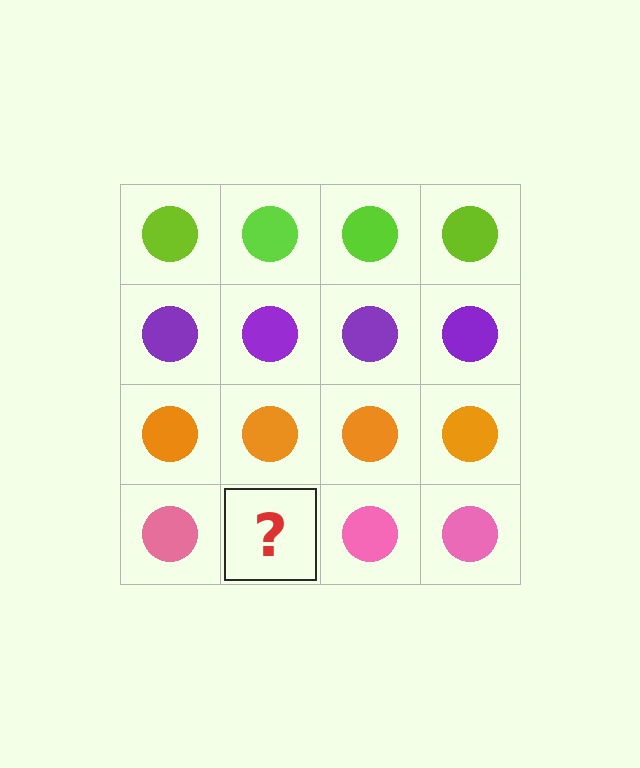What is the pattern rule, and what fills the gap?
The rule is that each row has a consistent color. The gap should be filled with a pink circle.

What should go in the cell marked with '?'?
The missing cell should contain a pink circle.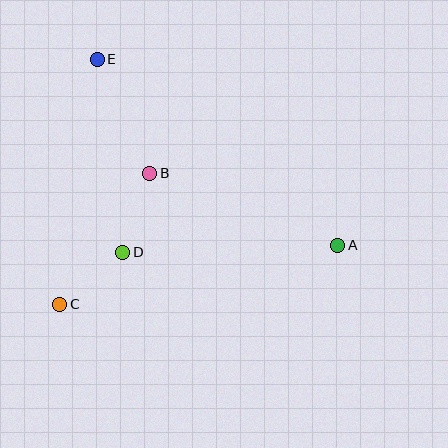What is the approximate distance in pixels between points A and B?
The distance between A and B is approximately 202 pixels.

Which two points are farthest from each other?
Points A and E are farthest from each other.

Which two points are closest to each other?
Points C and D are closest to each other.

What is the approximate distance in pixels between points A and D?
The distance between A and D is approximately 215 pixels.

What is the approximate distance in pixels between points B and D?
The distance between B and D is approximately 84 pixels.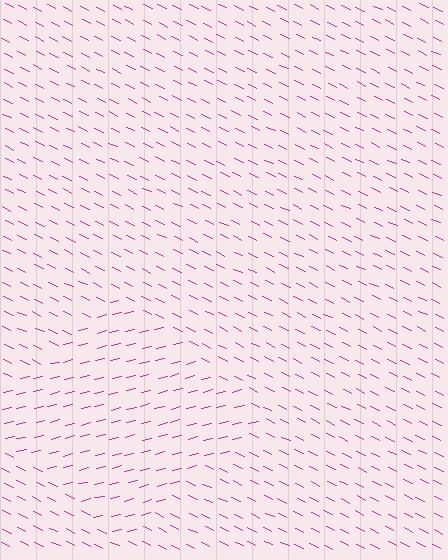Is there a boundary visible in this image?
Yes, there is a texture boundary formed by a change in line orientation.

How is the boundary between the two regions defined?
The boundary is defined purely by a change in line orientation (approximately 40 degrees difference). All lines are the same color and thickness.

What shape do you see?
I see a diamond.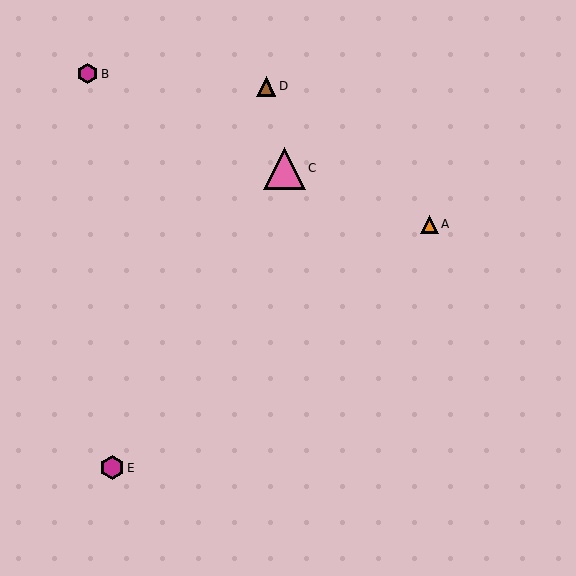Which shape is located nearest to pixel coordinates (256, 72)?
The brown triangle (labeled D) at (266, 86) is nearest to that location.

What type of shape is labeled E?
Shape E is a magenta hexagon.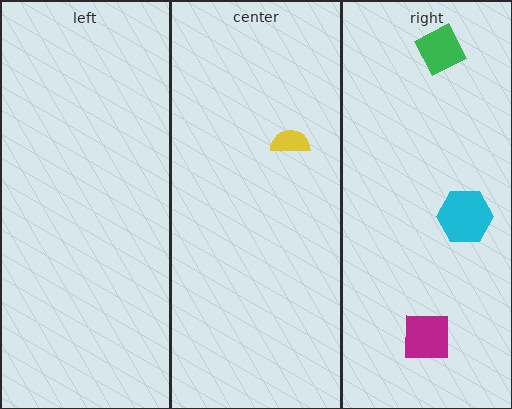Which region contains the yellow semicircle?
The center region.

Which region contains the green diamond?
The right region.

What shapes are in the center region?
The yellow semicircle.